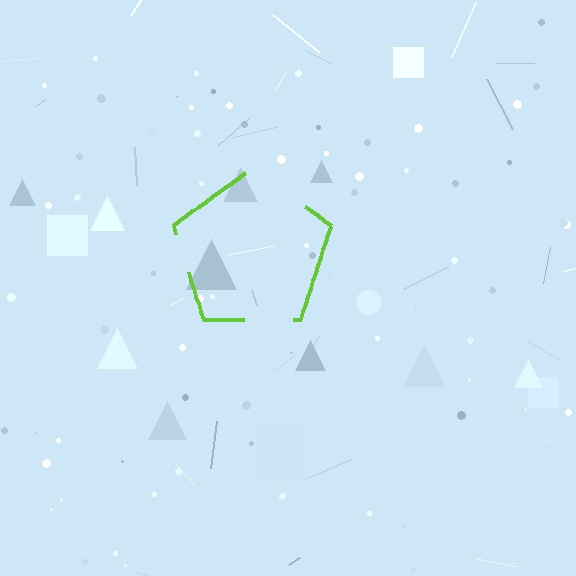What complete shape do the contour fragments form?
The contour fragments form a pentagon.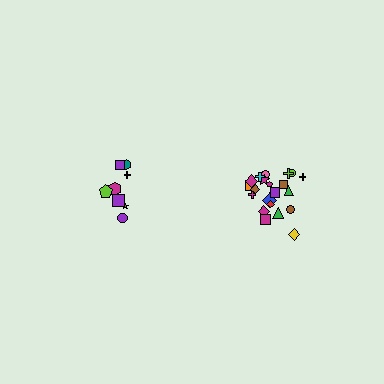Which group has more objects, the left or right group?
The right group.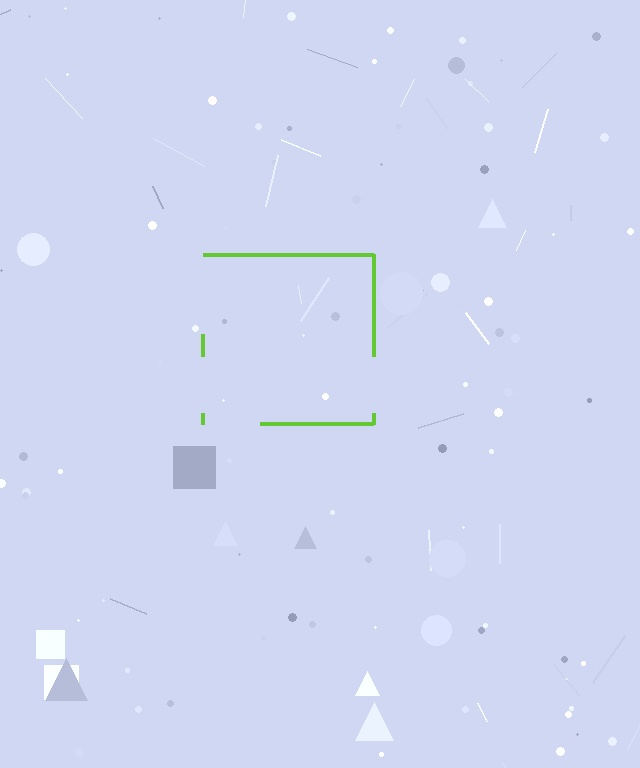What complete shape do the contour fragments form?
The contour fragments form a square.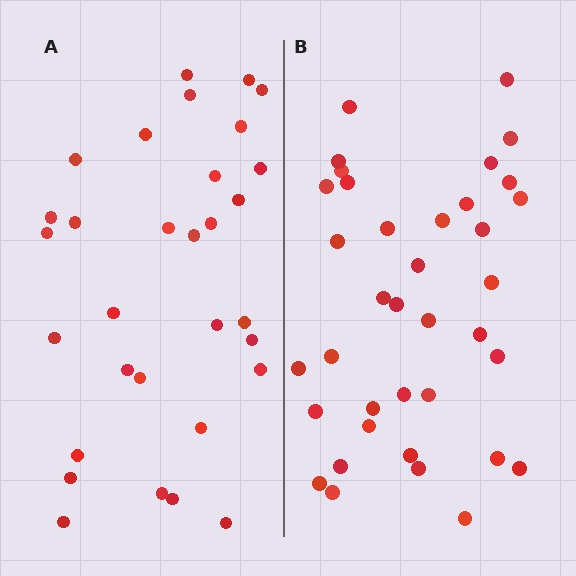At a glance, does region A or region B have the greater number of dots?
Region B (the right region) has more dots.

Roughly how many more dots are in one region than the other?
Region B has about 6 more dots than region A.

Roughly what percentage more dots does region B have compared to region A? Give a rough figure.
About 20% more.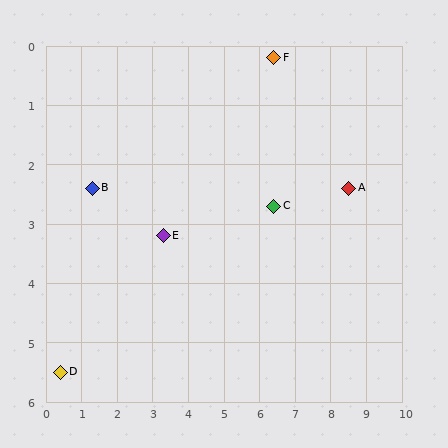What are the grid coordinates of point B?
Point B is at approximately (1.3, 2.4).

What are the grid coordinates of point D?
Point D is at approximately (0.4, 5.5).